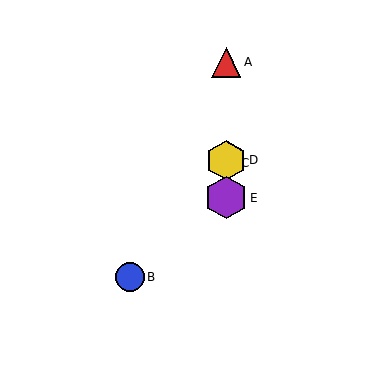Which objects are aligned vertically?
Objects A, C, D, E are aligned vertically.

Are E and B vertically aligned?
No, E is at x≈226 and B is at x≈130.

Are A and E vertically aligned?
Yes, both are at x≈226.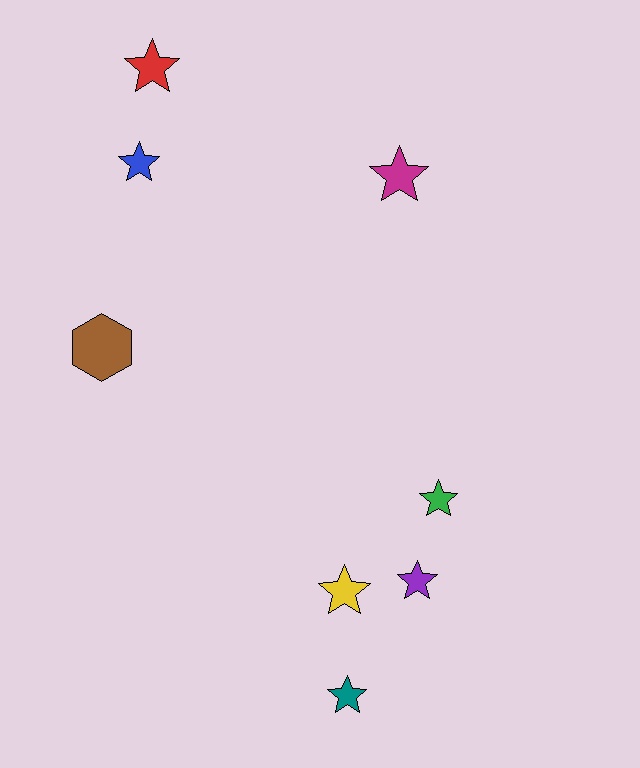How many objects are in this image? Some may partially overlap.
There are 8 objects.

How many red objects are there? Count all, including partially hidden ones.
There is 1 red object.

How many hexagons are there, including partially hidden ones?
There is 1 hexagon.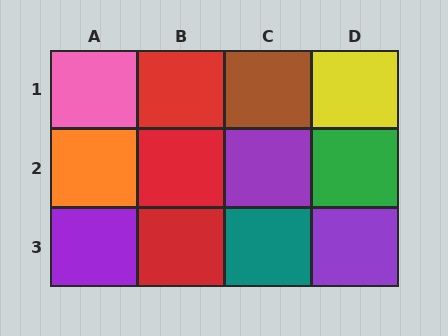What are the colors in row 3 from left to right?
Purple, red, teal, purple.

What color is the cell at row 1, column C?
Brown.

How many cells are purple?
3 cells are purple.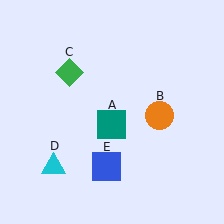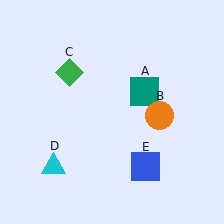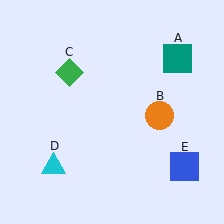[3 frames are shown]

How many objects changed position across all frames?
2 objects changed position: teal square (object A), blue square (object E).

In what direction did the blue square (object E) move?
The blue square (object E) moved right.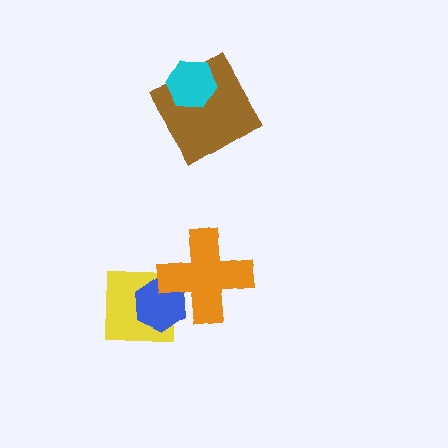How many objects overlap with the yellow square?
2 objects overlap with the yellow square.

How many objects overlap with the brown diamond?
1 object overlaps with the brown diamond.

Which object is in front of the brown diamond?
The cyan hexagon is in front of the brown diamond.